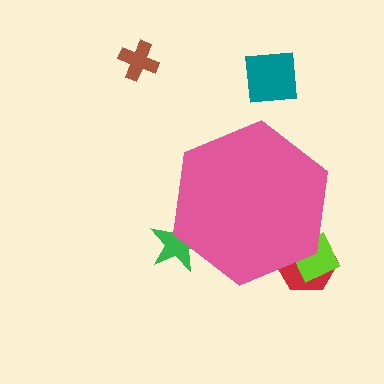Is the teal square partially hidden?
No, the teal square is fully visible.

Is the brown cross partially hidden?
No, the brown cross is fully visible.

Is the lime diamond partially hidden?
Yes, the lime diamond is partially hidden behind the pink hexagon.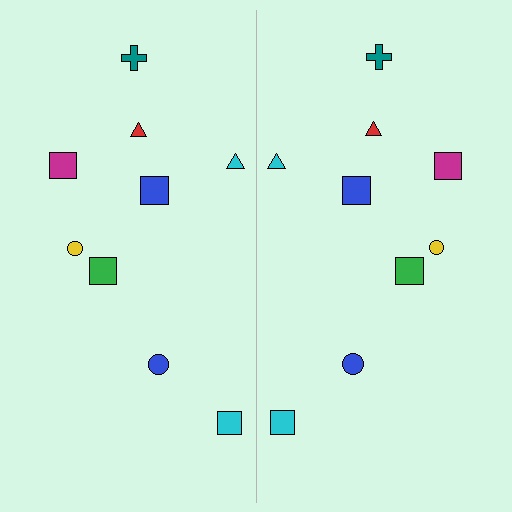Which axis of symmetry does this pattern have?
The pattern has a vertical axis of symmetry running through the center of the image.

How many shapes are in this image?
There are 18 shapes in this image.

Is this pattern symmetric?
Yes, this pattern has bilateral (reflection) symmetry.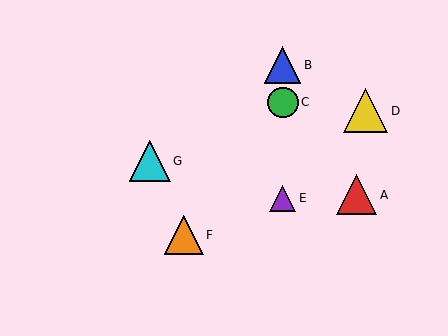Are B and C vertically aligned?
Yes, both are at x≈283.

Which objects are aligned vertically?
Objects B, C, E are aligned vertically.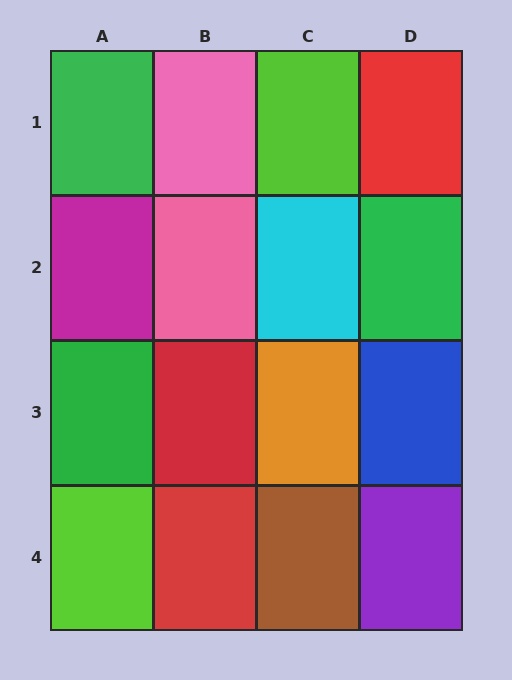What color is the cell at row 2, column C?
Cyan.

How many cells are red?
3 cells are red.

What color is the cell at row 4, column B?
Red.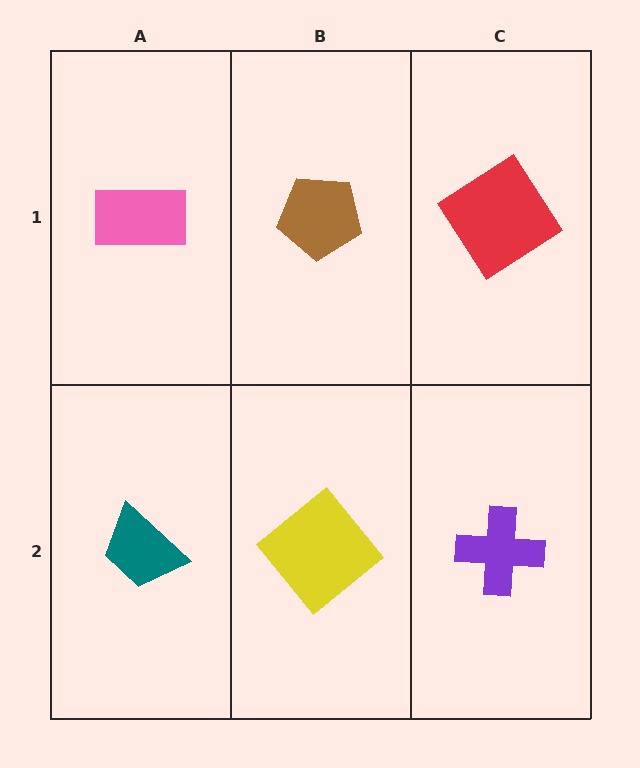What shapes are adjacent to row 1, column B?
A yellow diamond (row 2, column B), a pink rectangle (row 1, column A), a red diamond (row 1, column C).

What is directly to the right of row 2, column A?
A yellow diamond.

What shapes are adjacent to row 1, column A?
A teal trapezoid (row 2, column A), a brown pentagon (row 1, column B).